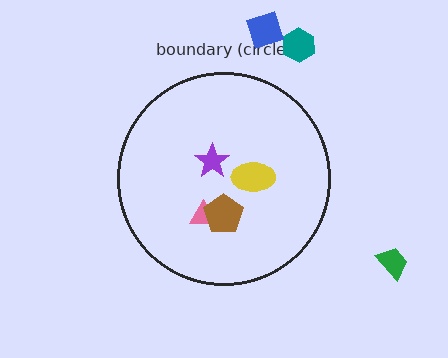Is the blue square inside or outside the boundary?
Outside.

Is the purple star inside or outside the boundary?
Inside.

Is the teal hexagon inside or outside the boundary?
Outside.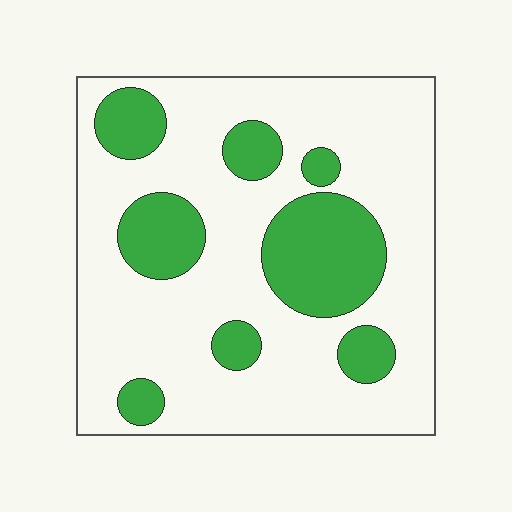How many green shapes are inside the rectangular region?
8.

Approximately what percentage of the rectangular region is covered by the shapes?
Approximately 25%.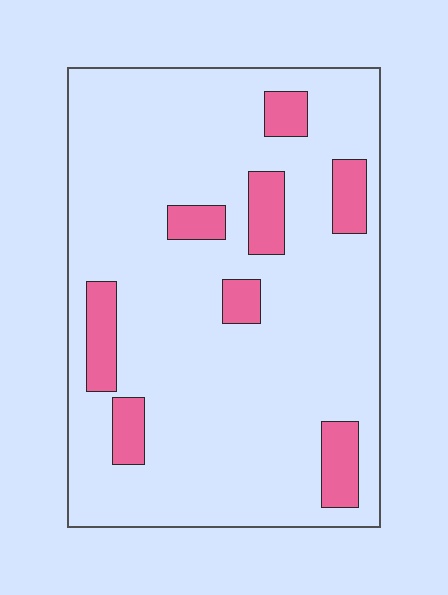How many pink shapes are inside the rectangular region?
8.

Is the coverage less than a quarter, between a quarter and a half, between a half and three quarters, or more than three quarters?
Less than a quarter.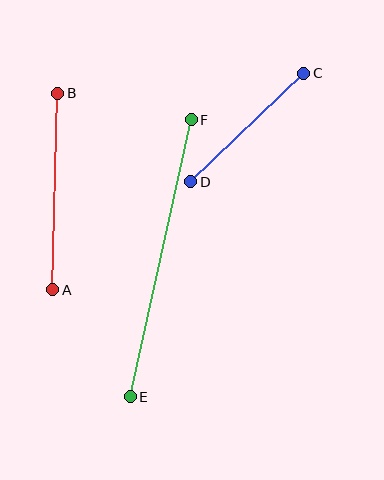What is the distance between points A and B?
The distance is approximately 196 pixels.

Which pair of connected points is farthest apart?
Points E and F are farthest apart.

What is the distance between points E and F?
The distance is approximately 283 pixels.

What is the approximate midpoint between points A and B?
The midpoint is at approximately (55, 191) pixels.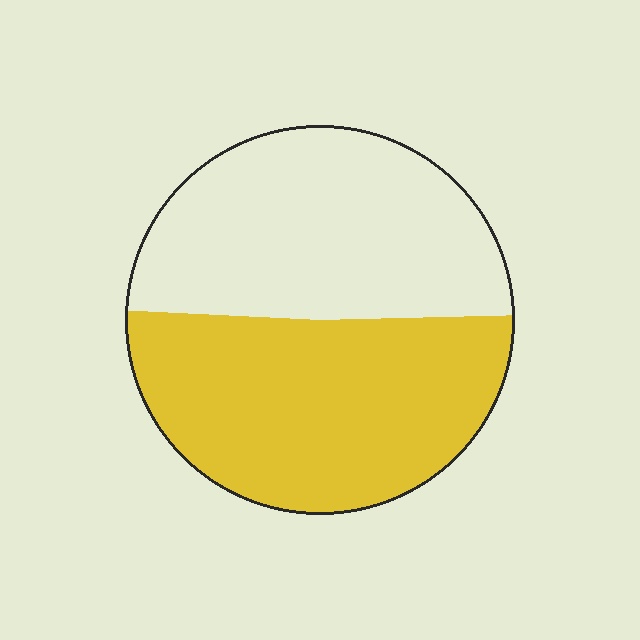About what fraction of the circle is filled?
About one half (1/2).